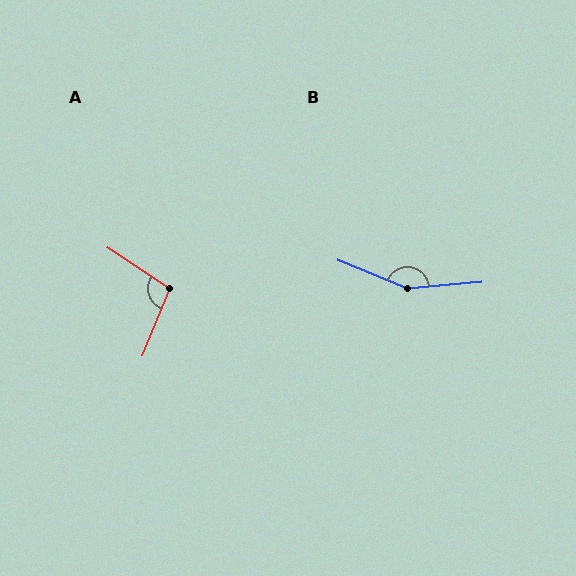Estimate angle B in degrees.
Approximately 153 degrees.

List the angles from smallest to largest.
A (102°), B (153°).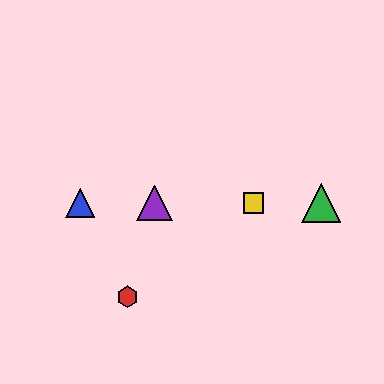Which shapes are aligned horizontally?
The blue triangle, the green triangle, the yellow square, the purple triangle are aligned horizontally.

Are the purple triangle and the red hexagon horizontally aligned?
No, the purple triangle is at y≈203 and the red hexagon is at y≈297.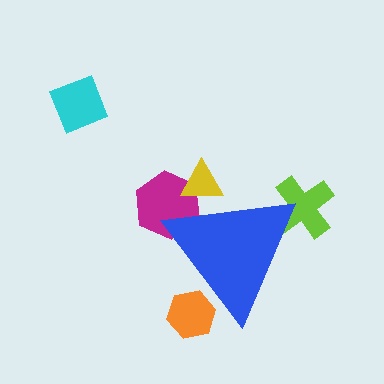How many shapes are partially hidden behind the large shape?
4 shapes are partially hidden.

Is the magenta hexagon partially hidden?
Yes, the magenta hexagon is partially hidden behind the blue triangle.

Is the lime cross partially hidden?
Yes, the lime cross is partially hidden behind the blue triangle.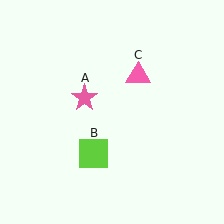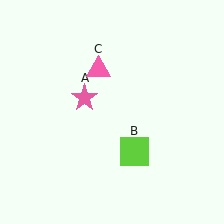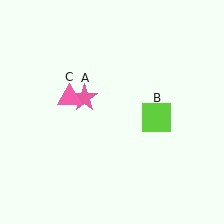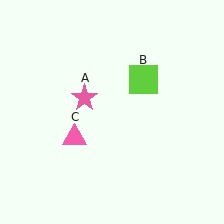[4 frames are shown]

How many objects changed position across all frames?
2 objects changed position: lime square (object B), pink triangle (object C).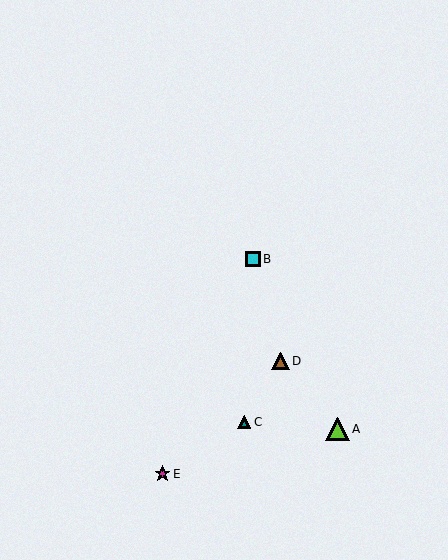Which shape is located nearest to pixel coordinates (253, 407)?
The teal triangle (labeled C) at (244, 422) is nearest to that location.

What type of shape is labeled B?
Shape B is a cyan square.